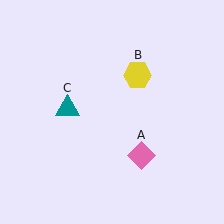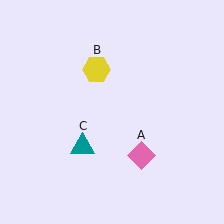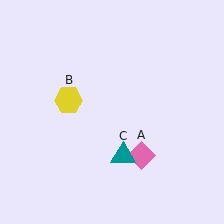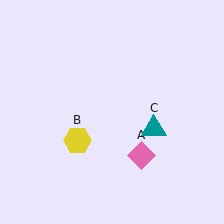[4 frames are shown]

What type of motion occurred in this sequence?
The yellow hexagon (object B), teal triangle (object C) rotated counterclockwise around the center of the scene.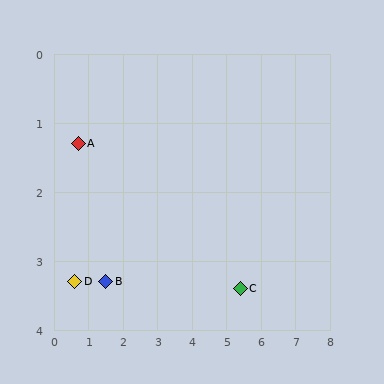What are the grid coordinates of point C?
Point C is at approximately (5.4, 3.4).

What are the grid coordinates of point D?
Point D is at approximately (0.6, 3.3).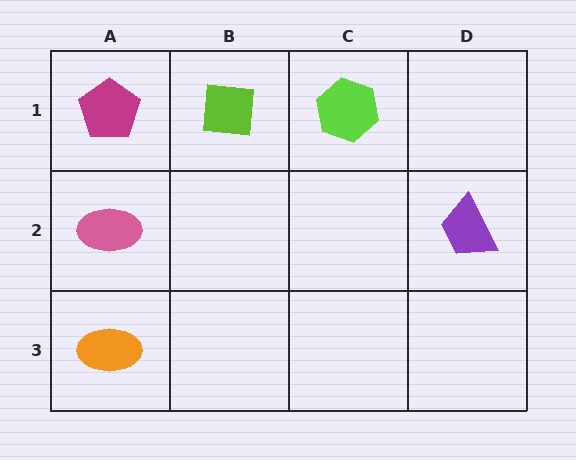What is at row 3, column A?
An orange ellipse.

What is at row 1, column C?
A lime hexagon.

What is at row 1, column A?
A magenta pentagon.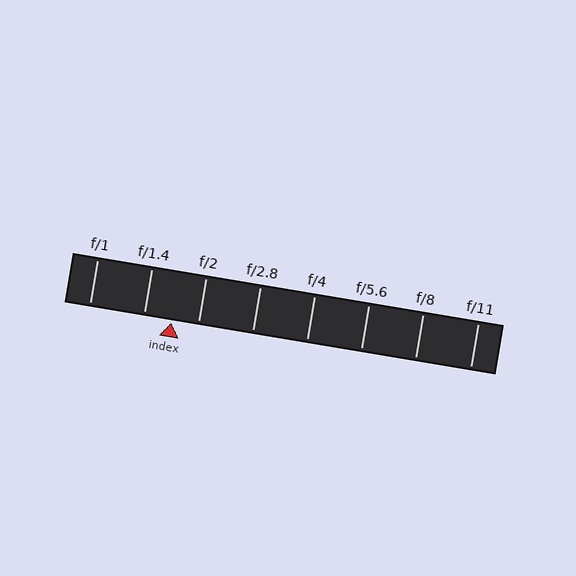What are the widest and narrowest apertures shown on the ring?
The widest aperture shown is f/1 and the narrowest is f/11.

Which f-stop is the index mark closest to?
The index mark is closest to f/2.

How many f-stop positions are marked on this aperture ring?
There are 8 f-stop positions marked.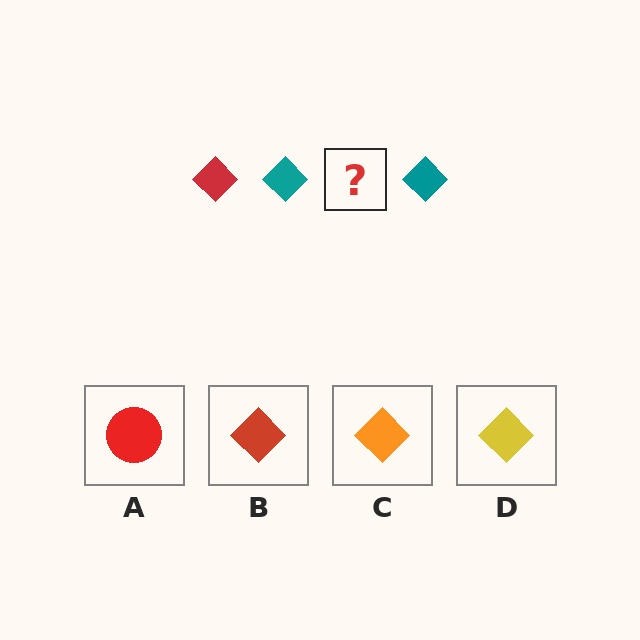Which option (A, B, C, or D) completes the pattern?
B.